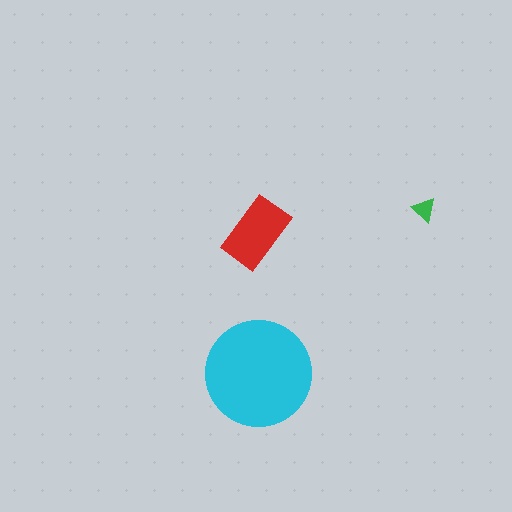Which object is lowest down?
The cyan circle is bottommost.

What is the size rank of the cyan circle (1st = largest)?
1st.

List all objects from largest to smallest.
The cyan circle, the red rectangle, the green triangle.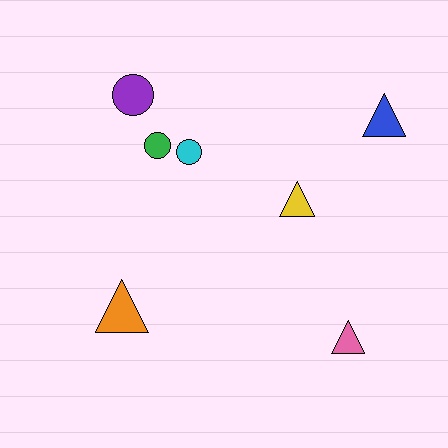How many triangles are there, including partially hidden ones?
There are 4 triangles.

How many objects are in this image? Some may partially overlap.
There are 7 objects.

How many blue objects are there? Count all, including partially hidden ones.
There is 1 blue object.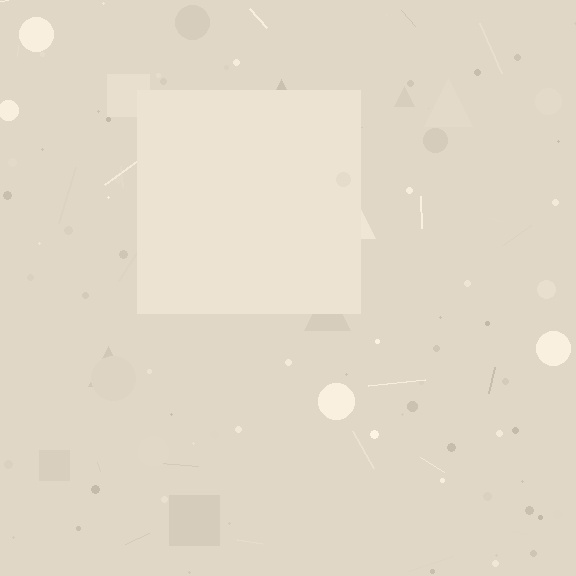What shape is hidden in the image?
A square is hidden in the image.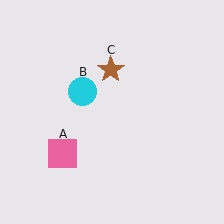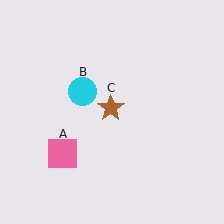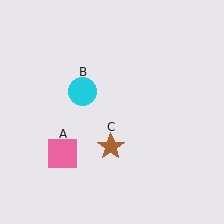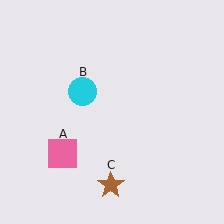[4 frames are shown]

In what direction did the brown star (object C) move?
The brown star (object C) moved down.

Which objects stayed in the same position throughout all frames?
Pink square (object A) and cyan circle (object B) remained stationary.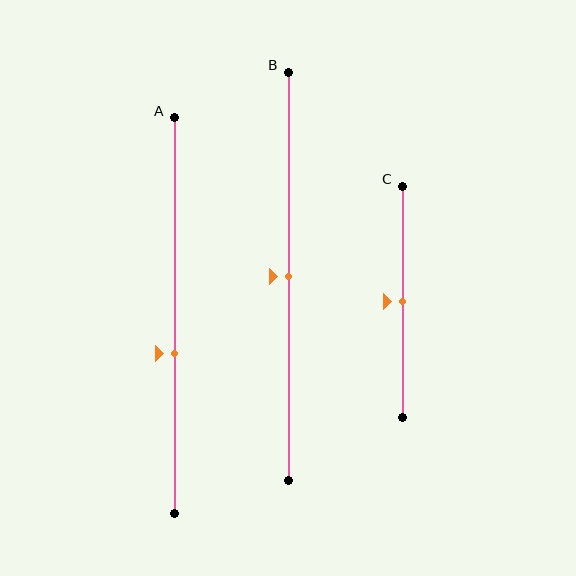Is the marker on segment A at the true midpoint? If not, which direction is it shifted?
No, the marker on segment A is shifted downward by about 10% of the segment length.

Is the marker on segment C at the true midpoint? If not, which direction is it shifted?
Yes, the marker on segment C is at the true midpoint.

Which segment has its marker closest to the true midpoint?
Segment B has its marker closest to the true midpoint.